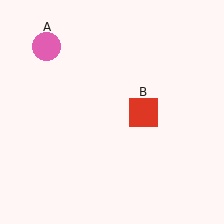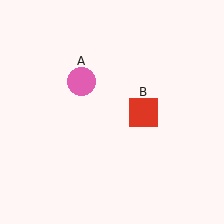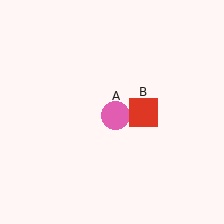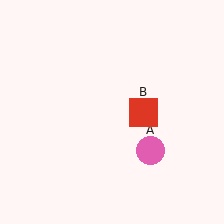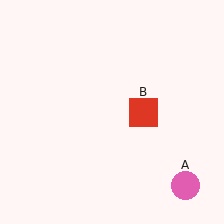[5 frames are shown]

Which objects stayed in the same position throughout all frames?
Red square (object B) remained stationary.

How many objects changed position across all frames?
1 object changed position: pink circle (object A).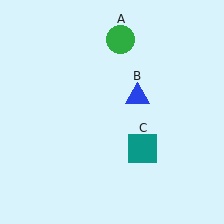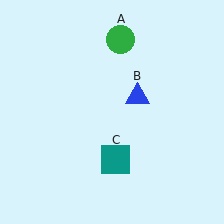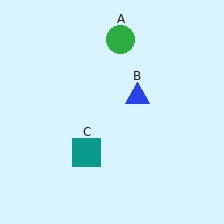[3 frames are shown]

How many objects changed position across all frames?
1 object changed position: teal square (object C).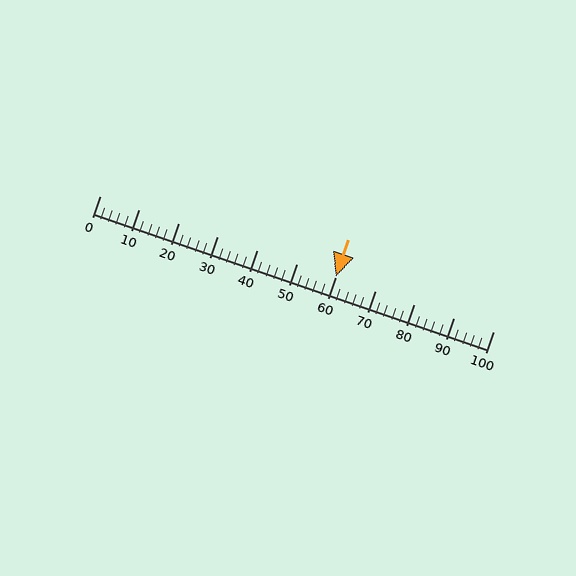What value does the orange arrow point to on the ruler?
The orange arrow points to approximately 60.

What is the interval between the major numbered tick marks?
The major tick marks are spaced 10 units apart.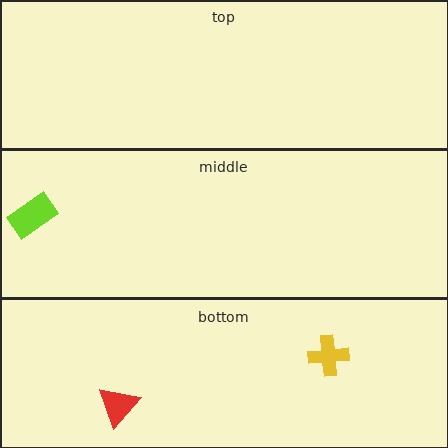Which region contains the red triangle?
The bottom region.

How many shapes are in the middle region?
1.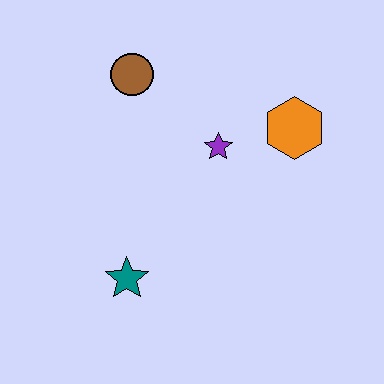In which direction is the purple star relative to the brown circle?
The purple star is to the right of the brown circle.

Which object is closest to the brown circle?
The purple star is closest to the brown circle.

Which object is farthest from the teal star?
The orange hexagon is farthest from the teal star.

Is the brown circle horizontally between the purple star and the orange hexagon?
No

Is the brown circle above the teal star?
Yes